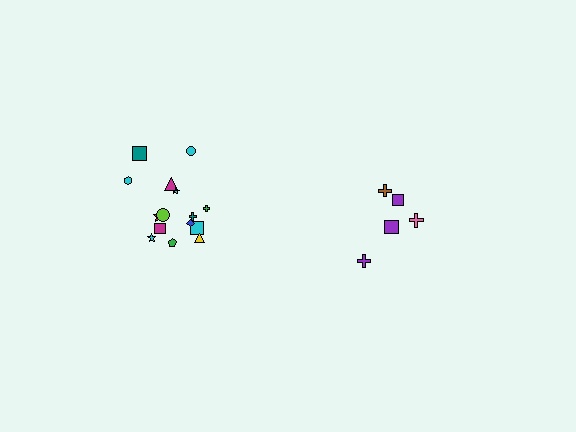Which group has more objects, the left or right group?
The left group.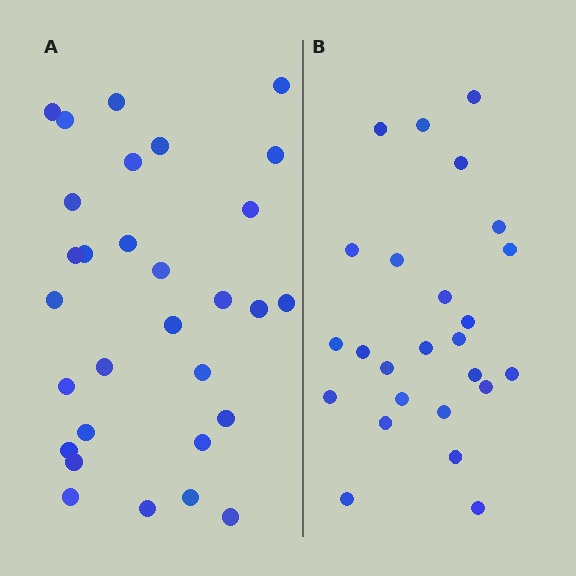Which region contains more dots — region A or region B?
Region A (the left region) has more dots.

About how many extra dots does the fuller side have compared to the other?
Region A has about 5 more dots than region B.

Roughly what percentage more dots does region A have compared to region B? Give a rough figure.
About 20% more.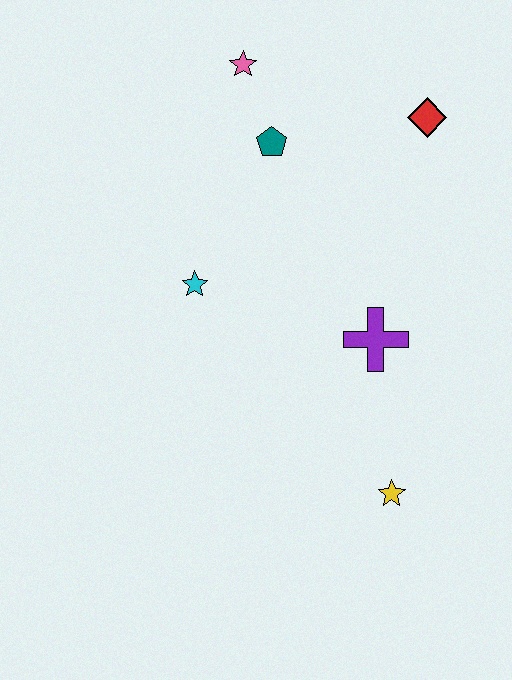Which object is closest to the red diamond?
The teal pentagon is closest to the red diamond.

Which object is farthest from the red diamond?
The yellow star is farthest from the red diamond.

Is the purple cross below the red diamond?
Yes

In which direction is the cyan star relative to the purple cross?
The cyan star is to the left of the purple cross.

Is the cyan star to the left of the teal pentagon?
Yes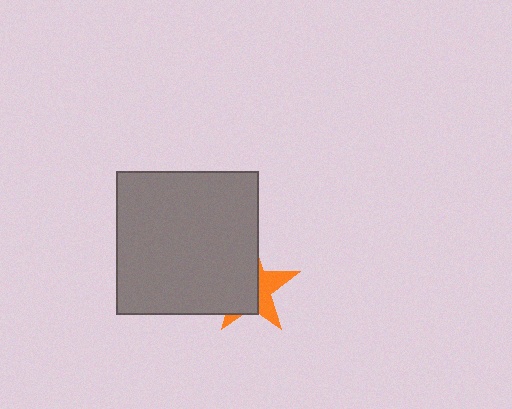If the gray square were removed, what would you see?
You would see the complete orange star.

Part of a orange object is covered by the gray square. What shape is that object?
It is a star.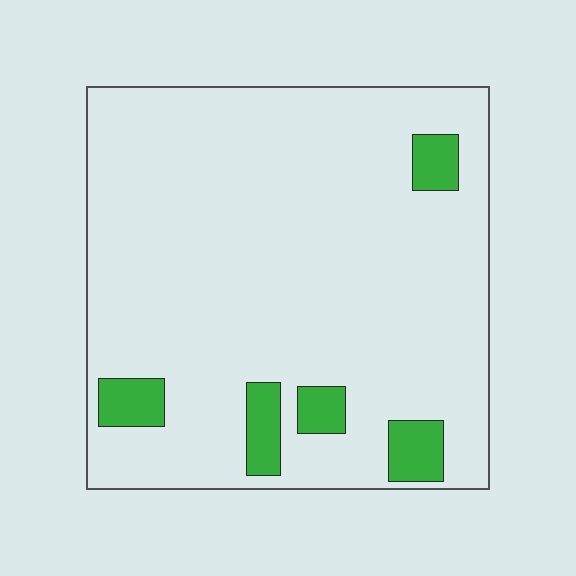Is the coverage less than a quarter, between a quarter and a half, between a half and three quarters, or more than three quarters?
Less than a quarter.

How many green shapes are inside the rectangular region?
5.